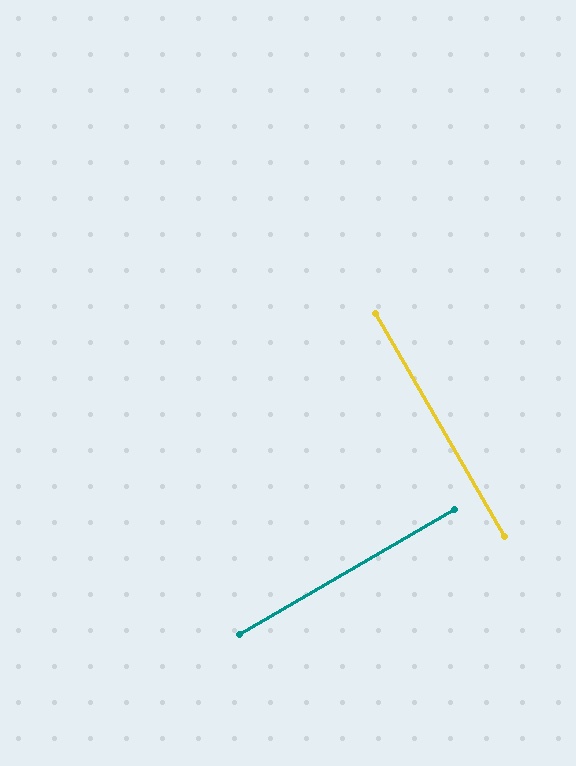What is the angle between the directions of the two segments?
Approximately 90 degrees.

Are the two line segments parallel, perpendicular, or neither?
Perpendicular — they meet at approximately 90°.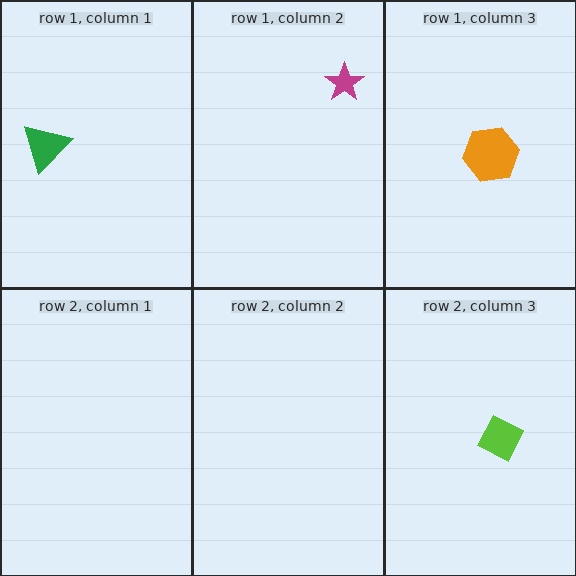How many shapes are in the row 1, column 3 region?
1.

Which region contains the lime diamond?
The row 2, column 3 region.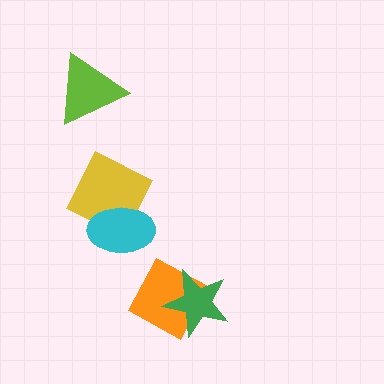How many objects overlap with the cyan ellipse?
1 object overlaps with the cyan ellipse.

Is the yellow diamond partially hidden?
Yes, it is partially covered by another shape.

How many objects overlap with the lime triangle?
0 objects overlap with the lime triangle.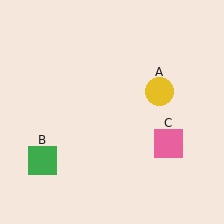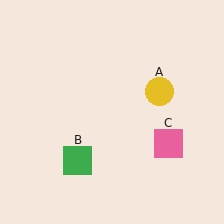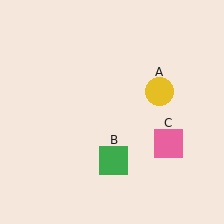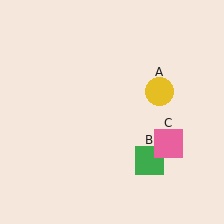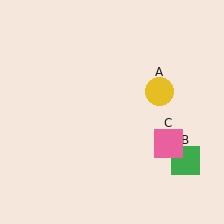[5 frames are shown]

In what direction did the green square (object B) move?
The green square (object B) moved right.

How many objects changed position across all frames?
1 object changed position: green square (object B).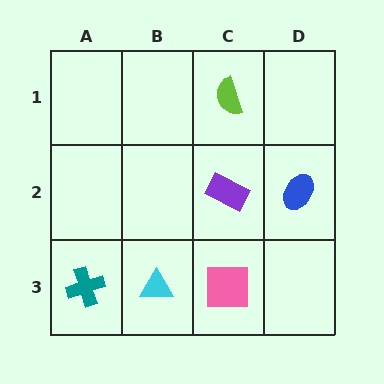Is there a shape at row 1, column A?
No, that cell is empty.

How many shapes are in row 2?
2 shapes.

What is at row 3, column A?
A teal cross.